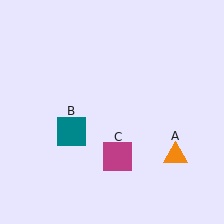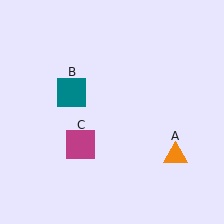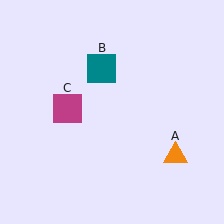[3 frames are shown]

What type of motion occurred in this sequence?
The teal square (object B), magenta square (object C) rotated clockwise around the center of the scene.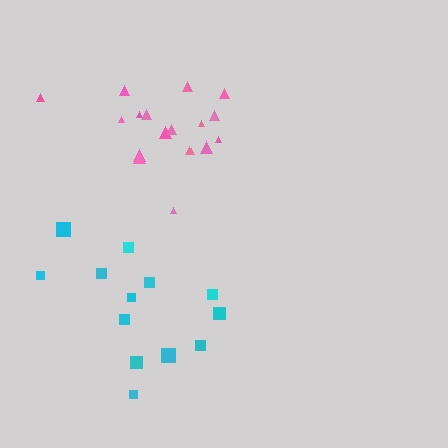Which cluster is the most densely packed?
Pink.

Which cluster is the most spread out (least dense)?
Cyan.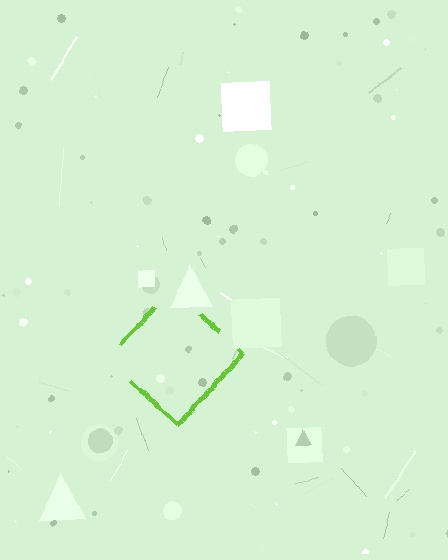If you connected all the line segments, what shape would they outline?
They would outline a diamond.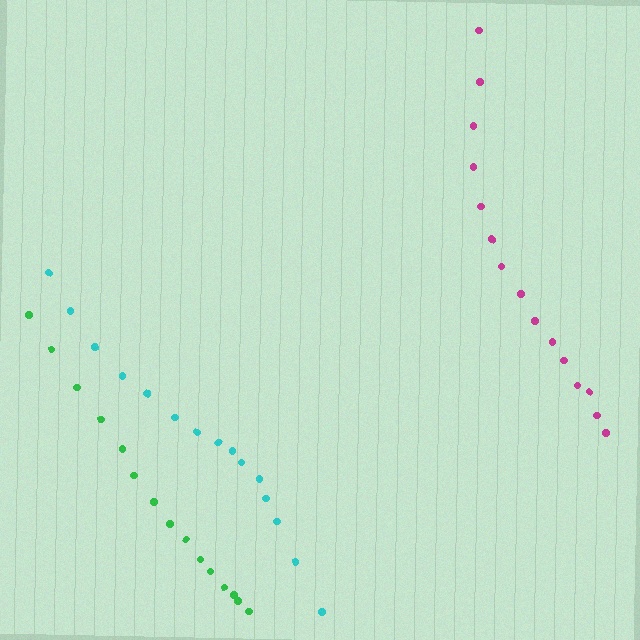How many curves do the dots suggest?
There are 3 distinct paths.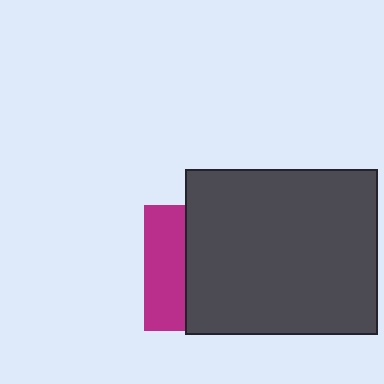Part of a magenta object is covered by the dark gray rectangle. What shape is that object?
It is a square.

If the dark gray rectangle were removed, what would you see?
You would see the complete magenta square.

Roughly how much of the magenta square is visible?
A small part of it is visible (roughly 33%).